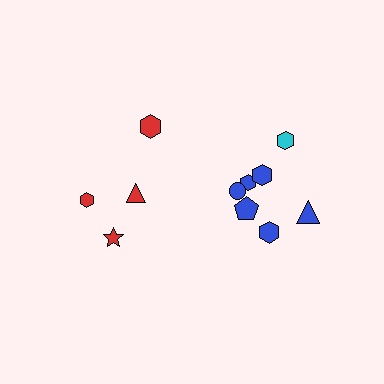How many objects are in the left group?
There are 4 objects.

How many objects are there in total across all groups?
There are 11 objects.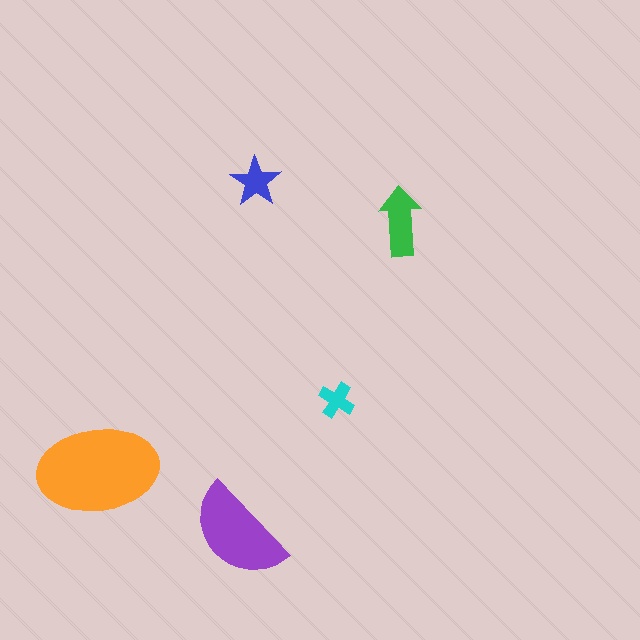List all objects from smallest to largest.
The cyan cross, the blue star, the green arrow, the purple semicircle, the orange ellipse.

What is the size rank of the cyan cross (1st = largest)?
5th.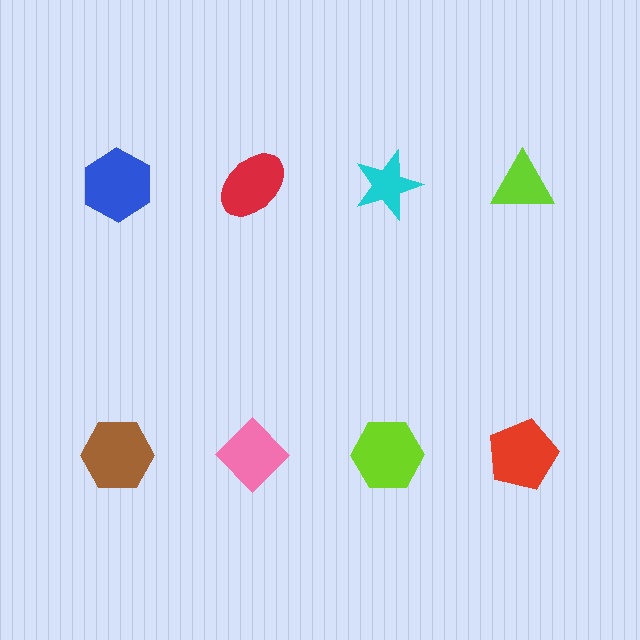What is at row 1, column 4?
A lime triangle.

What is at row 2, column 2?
A pink diamond.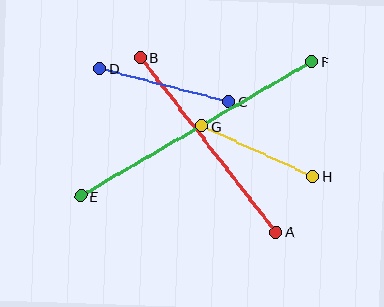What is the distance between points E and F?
The distance is approximately 267 pixels.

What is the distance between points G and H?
The distance is approximately 122 pixels.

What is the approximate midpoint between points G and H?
The midpoint is at approximately (257, 151) pixels.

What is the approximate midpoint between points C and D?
The midpoint is at approximately (164, 85) pixels.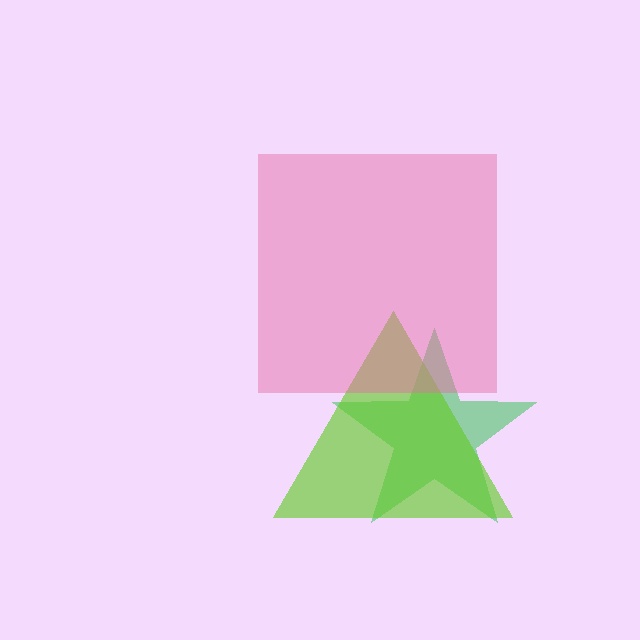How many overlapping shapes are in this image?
There are 3 overlapping shapes in the image.